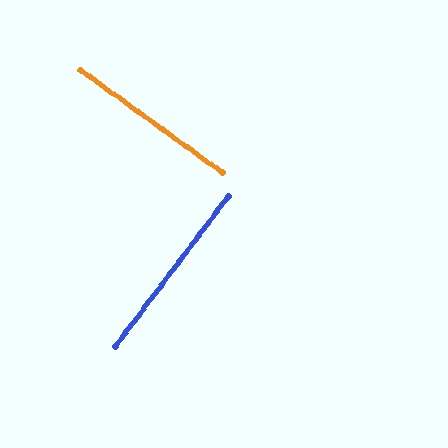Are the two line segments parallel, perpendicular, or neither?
Perpendicular — they meet at approximately 88°.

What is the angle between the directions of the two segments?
Approximately 88 degrees.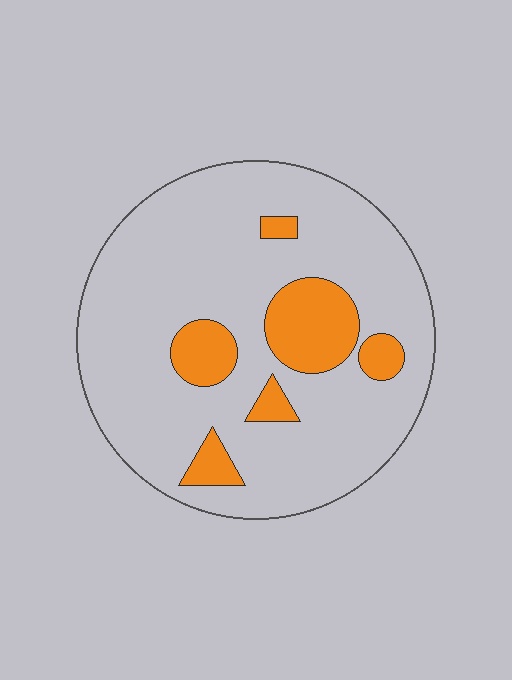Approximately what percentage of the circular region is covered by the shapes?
Approximately 15%.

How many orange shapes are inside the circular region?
6.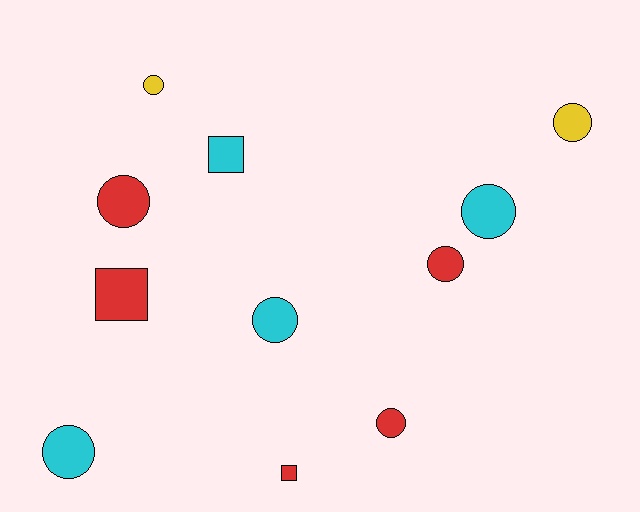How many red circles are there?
There are 3 red circles.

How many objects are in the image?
There are 11 objects.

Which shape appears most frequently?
Circle, with 8 objects.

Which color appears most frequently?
Red, with 5 objects.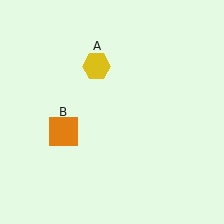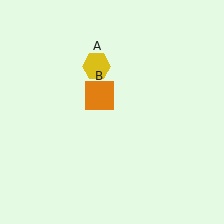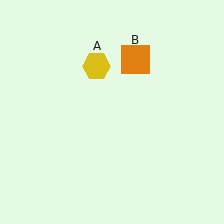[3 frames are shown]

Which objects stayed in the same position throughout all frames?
Yellow hexagon (object A) remained stationary.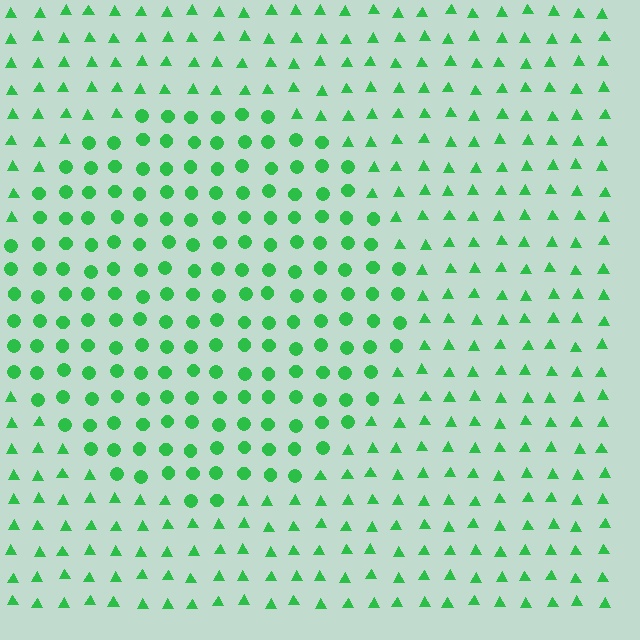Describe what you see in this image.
The image is filled with small green elements arranged in a uniform grid. A circle-shaped region contains circles, while the surrounding area contains triangles. The boundary is defined purely by the change in element shape.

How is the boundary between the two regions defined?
The boundary is defined by a change in element shape: circles inside vs. triangles outside. All elements share the same color and spacing.